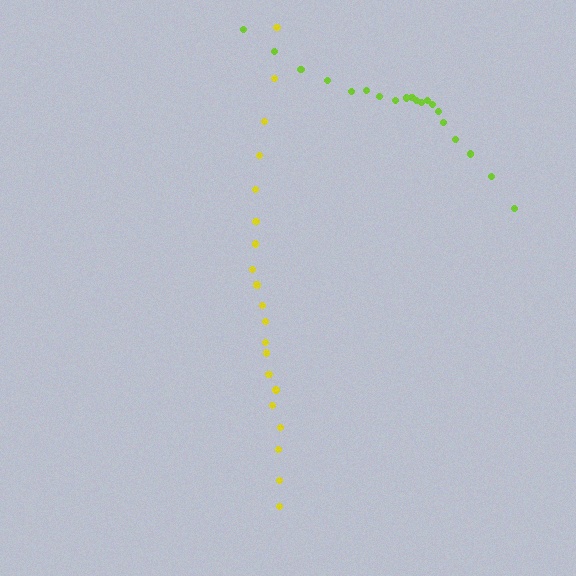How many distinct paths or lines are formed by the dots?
There are 2 distinct paths.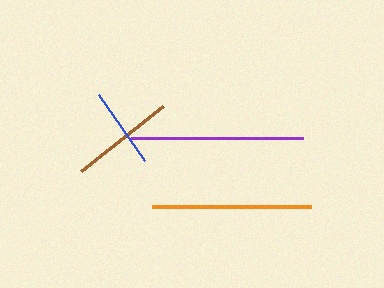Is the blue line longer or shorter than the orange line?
The orange line is longer than the blue line.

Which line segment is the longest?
The purple line is the longest at approximately 172 pixels.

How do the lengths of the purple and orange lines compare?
The purple and orange lines are approximately the same length.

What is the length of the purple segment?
The purple segment is approximately 172 pixels long.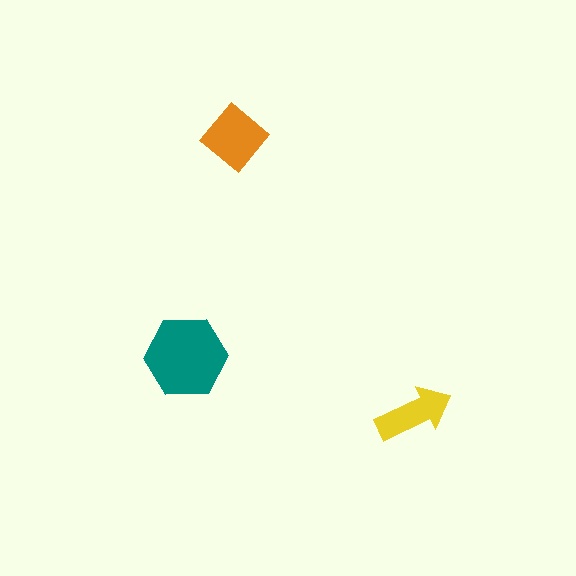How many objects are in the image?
There are 3 objects in the image.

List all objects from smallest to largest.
The yellow arrow, the orange diamond, the teal hexagon.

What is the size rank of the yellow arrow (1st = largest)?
3rd.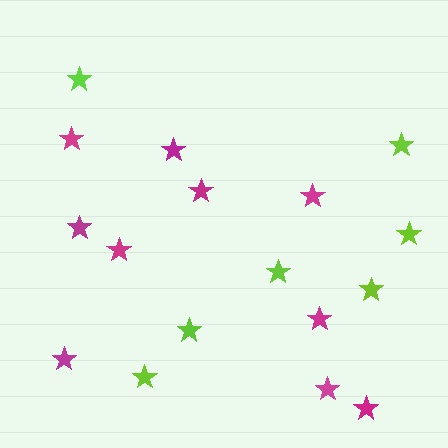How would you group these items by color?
There are 2 groups: one group of magenta stars (10) and one group of lime stars (7).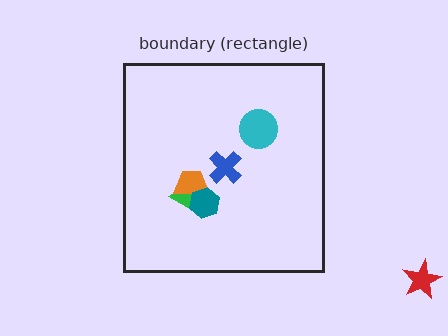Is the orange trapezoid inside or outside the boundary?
Inside.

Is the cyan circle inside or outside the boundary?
Inside.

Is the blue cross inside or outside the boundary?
Inside.